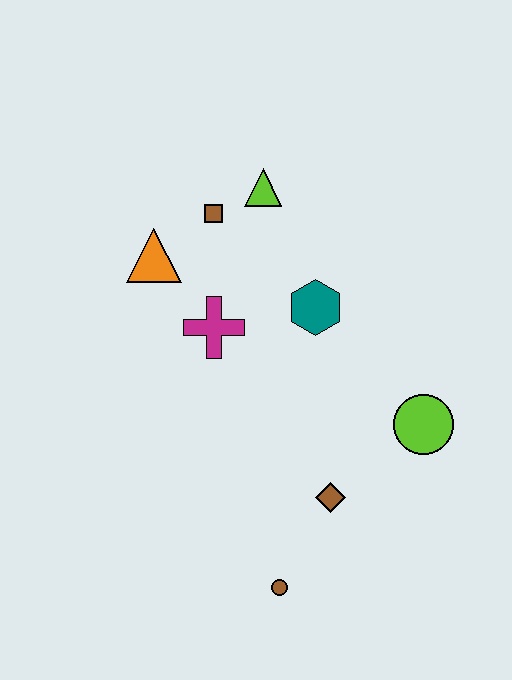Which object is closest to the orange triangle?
The brown square is closest to the orange triangle.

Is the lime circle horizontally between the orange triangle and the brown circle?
No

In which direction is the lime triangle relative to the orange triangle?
The lime triangle is to the right of the orange triangle.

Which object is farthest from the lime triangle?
The brown circle is farthest from the lime triangle.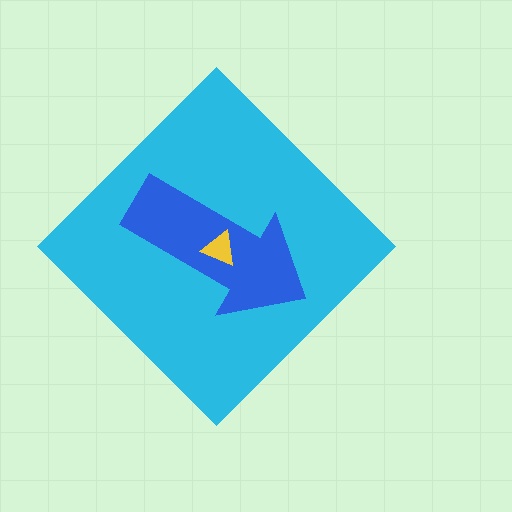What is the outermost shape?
The cyan diamond.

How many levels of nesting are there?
3.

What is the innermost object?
The yellow triangle.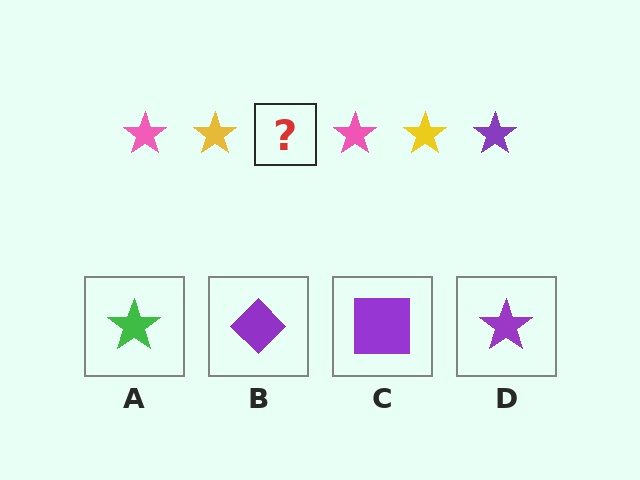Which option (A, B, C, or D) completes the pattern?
D.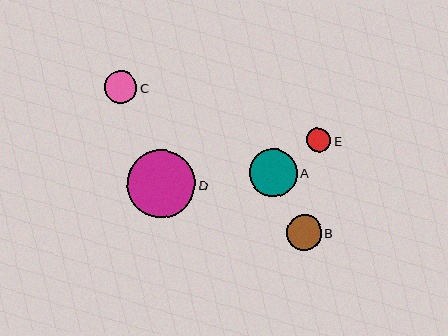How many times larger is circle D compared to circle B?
Circle D is approximately 2.0 times the size of circle B.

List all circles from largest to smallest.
From largest to smallest: D, A, B, C, E.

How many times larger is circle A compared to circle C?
Circle A is approximately 1.5 times the size of circle C.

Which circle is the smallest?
Circle E is the smallest with a size of approximately 24 pixels.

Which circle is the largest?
Circle D is the largest with a size of approximately 68 pixels.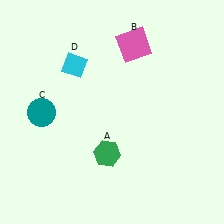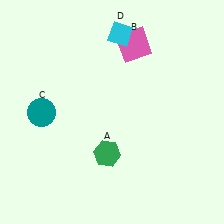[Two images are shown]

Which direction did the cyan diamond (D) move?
The cyan diamond (D) moved right.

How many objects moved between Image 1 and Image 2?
1 object moved between the two images.